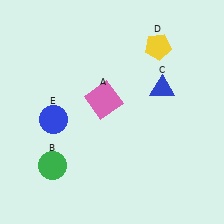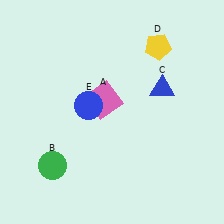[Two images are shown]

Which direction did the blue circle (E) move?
The blue circle (E) moved right.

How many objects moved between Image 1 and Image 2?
1 object moved between the two images.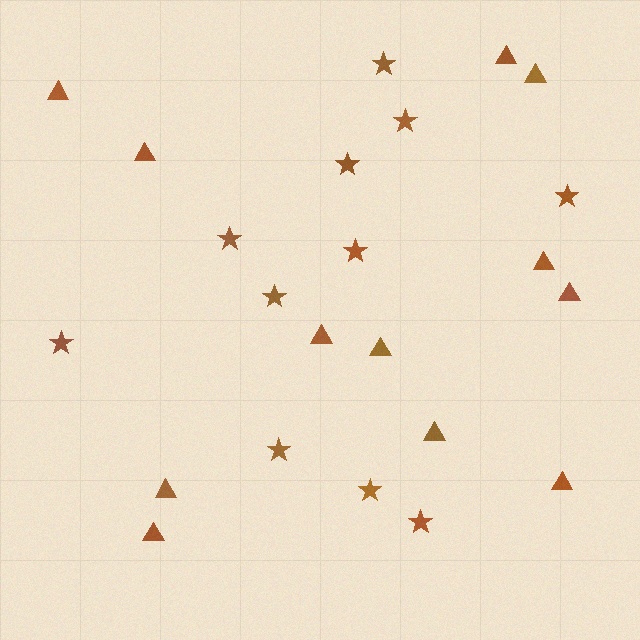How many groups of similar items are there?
There are 2 groups: one group of triangles (12) and one group of stars (11).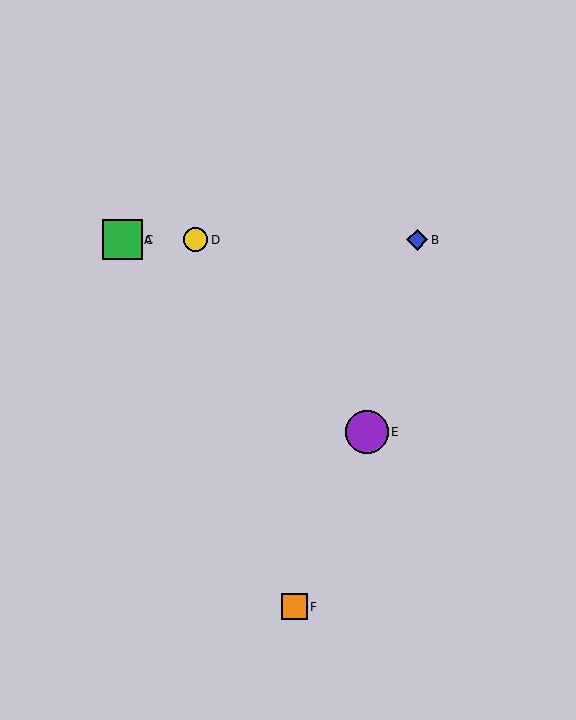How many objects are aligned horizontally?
4 objects (A, B, C, D) are aligned horizontally.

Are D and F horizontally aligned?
No, D is at y≈240 and F is at y≈607.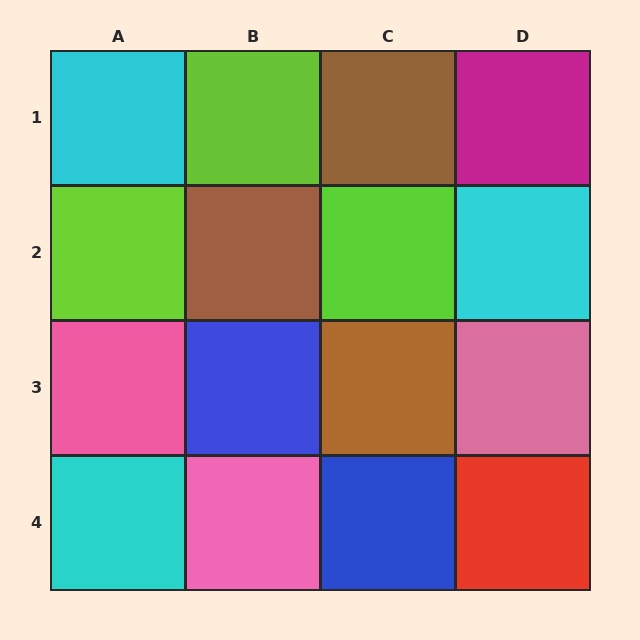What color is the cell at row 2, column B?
Brown.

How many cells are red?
1 cell is red.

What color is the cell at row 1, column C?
Brown.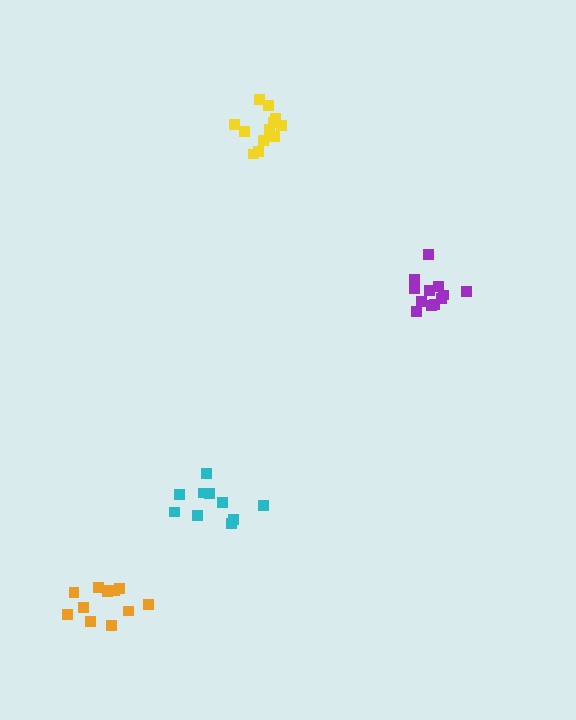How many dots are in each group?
Group 1: 12 dots, Group 2: 10 dots, Group 3: 12 dots, Group 4: 12 dots (46 total).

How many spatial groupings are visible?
There are 4 spatial groupings.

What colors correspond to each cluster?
The clusters are colored: purple, cyan, yellow, orange.